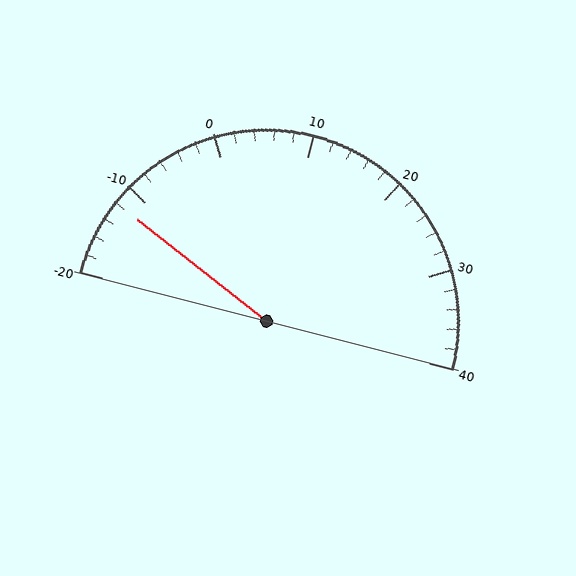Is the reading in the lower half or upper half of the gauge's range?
The reading is in the lower half of the range (-20 to 40).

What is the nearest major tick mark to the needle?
The nearest major tick mark is -10.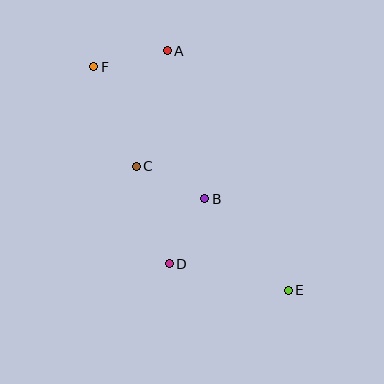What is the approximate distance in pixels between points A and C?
The distance between A and C is approximately 120 pixels.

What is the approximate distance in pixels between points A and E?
The distance between A and E is approximately 268 pixels.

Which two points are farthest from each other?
Points E and F are farthest from each other.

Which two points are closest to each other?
Points B and D are closest to each other.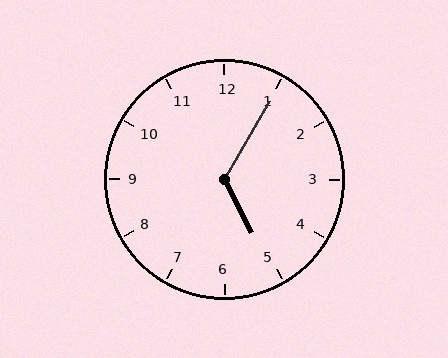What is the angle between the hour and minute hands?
Approximately 122 degrees.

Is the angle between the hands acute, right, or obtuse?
It is obtuse.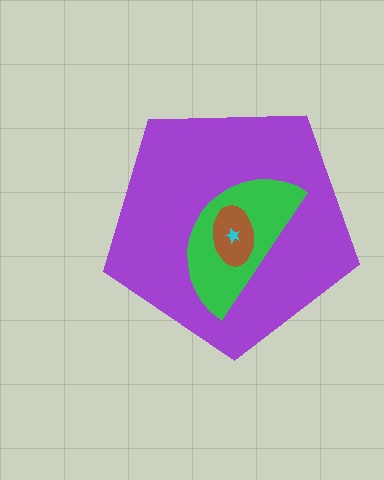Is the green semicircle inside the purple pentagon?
Yes.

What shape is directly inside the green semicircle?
The brown ellipse.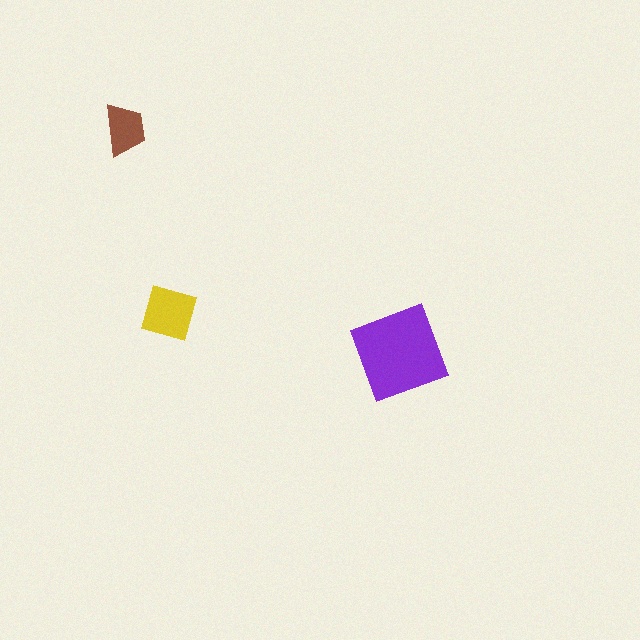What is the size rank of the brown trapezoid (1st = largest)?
3rd.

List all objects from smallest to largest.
The brown trapezoid, the yellow diamond, the purple square.